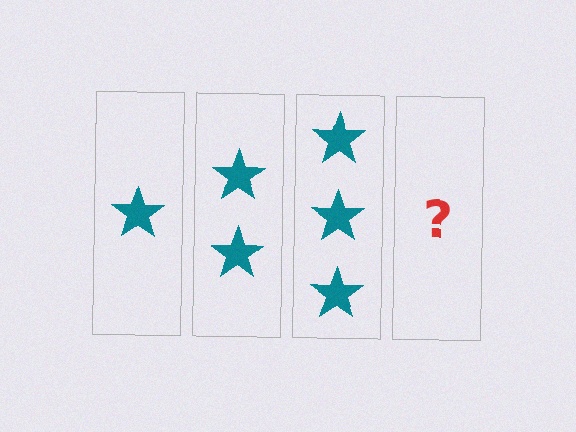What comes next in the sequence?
The next element should be 4 stars.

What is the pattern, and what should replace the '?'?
The pattern is that each step adds one more star. The '?' should be 4 stars.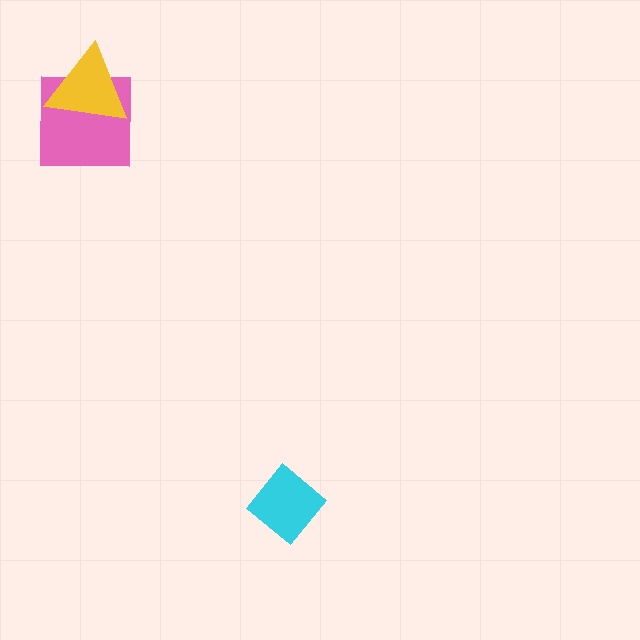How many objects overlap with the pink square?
1 object overlaps with the pink square.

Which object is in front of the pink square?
The yellow triangle is in front of the pink square.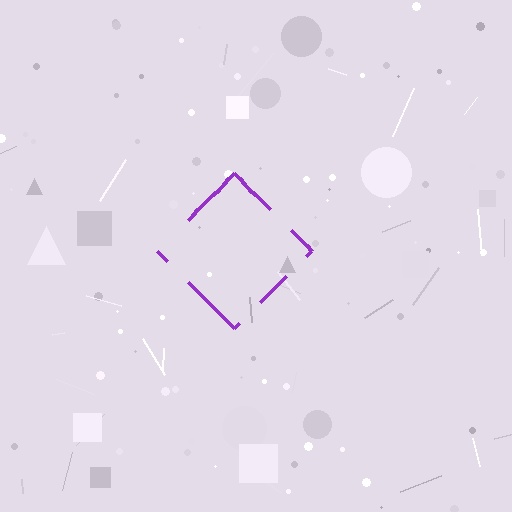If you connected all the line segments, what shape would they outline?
They would outline a diamond.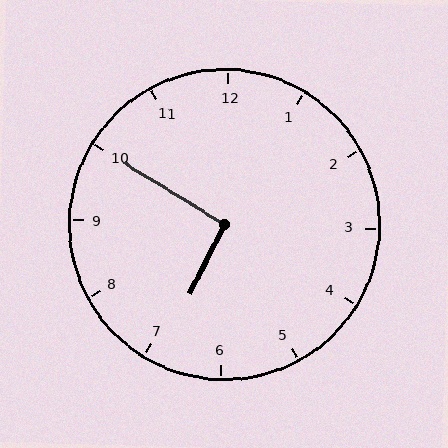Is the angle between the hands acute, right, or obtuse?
It is right.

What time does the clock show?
6:50.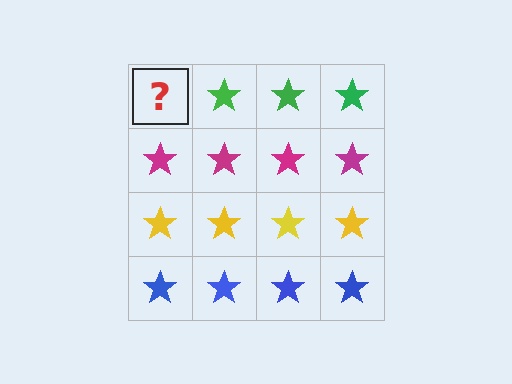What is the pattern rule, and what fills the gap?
The rule is that each row has a consistent color. The gap should be filled with a green star.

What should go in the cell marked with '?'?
The missing cell should contain a green star.